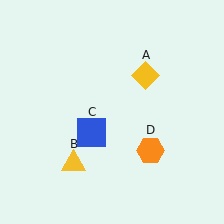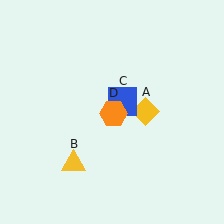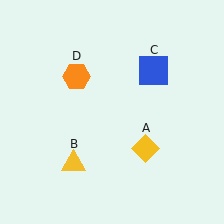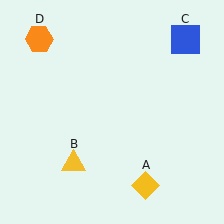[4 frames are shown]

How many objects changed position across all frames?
3 objects changed position: yellow diamond (object A), blue square (object C), orange hexagon (object D).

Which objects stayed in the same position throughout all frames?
Yellow triangle (object B) remained stationary.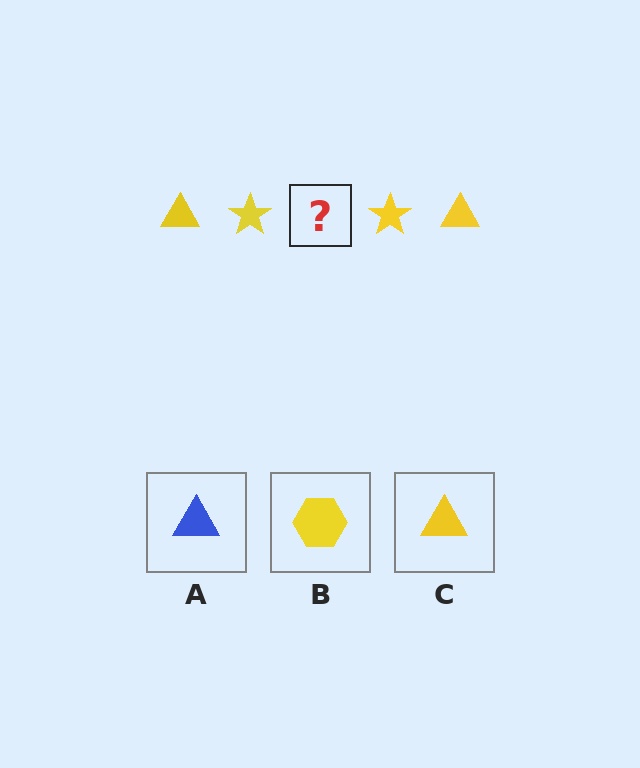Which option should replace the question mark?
Option C.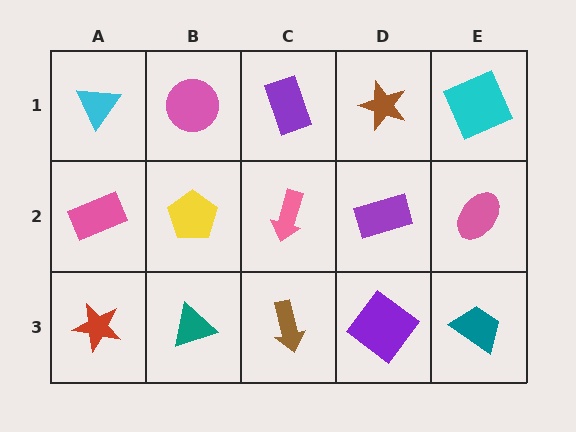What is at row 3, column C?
A brown arrow.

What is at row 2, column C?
A pink arrow.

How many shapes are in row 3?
5 shapes.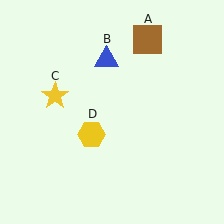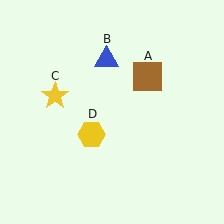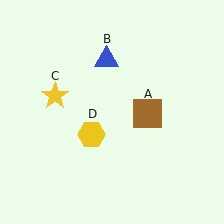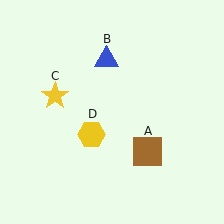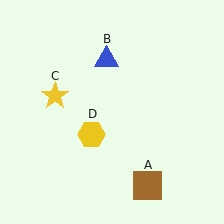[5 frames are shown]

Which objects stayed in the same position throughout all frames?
Blue triangle (object B) and yellow star (object C) and yellow hexagon (object D) remained stationary.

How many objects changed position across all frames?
1 object changed position: brown square (object A).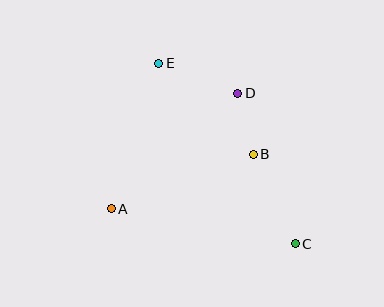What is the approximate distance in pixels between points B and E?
The distance between B and E is approximately 131 pixels.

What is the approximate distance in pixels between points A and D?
The distance between A and D is approximately 171 pixels.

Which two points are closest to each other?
Points B and D are closest to each other.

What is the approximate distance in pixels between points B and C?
The distance between B and C is approximately 99 pixels.